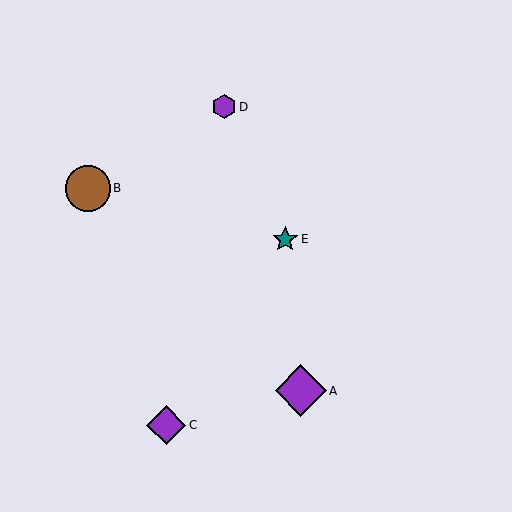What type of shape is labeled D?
Shape D is a purple hexagon.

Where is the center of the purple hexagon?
The center of the purple hexagon is at (224, 107).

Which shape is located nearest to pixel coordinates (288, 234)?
The teal star (labeled E) at (285, 239) is nearest to that location.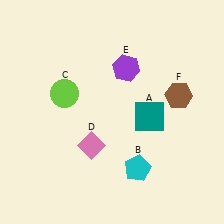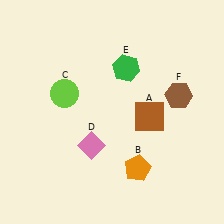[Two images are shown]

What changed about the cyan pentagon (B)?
In Image 1, B is cyan. In Image 2, it changed to orange.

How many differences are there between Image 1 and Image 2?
There are 3 differences between the two images.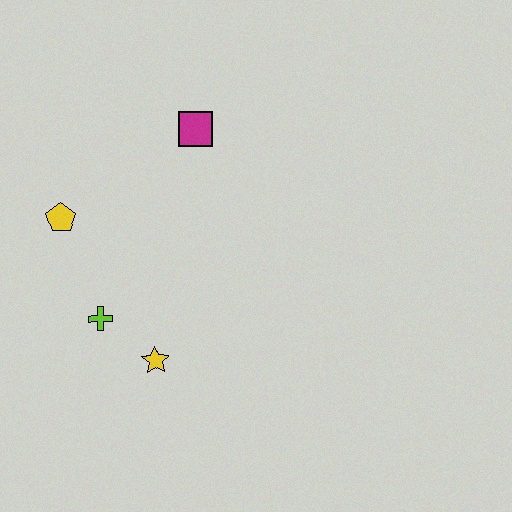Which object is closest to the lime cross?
The yellow star is closest to the lime cross.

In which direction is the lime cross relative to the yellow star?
The lime cross is to the left of the yellow star.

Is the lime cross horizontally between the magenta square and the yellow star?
No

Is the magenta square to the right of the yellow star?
Yes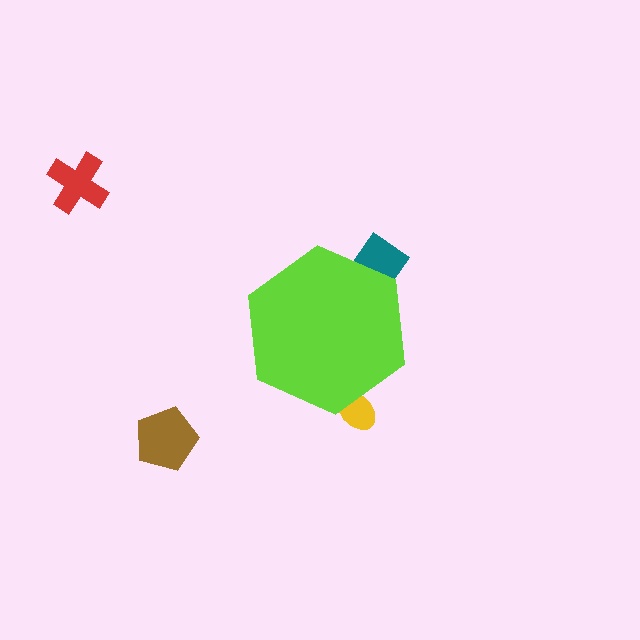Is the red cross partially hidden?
No, the red cross is fully visible.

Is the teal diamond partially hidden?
Yes, the teal diamond is partially hidden behind the lime hexagon.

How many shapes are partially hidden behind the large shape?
2 shapes are partially hidden.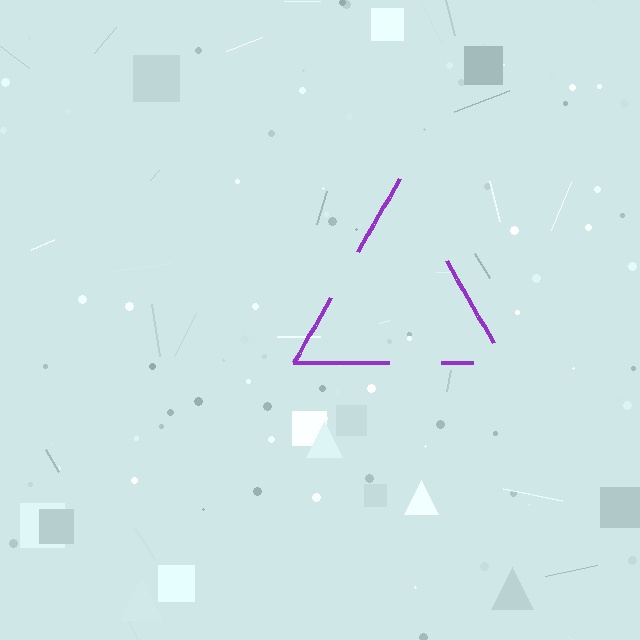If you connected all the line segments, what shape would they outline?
They would outline a triangle.